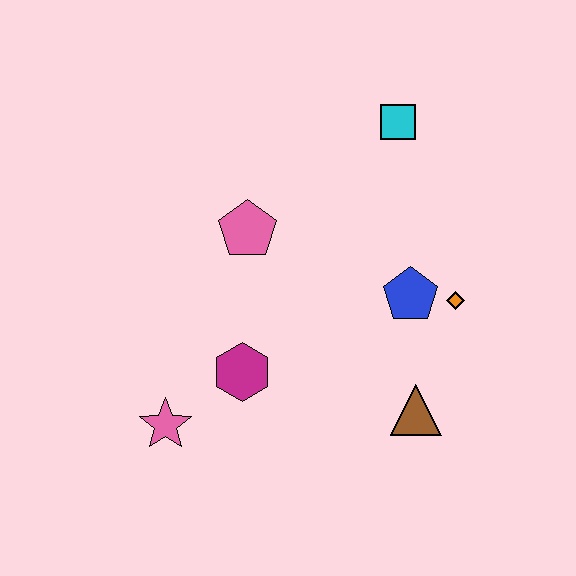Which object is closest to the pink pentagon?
The magenta hexagon is closest to the pink pentagon.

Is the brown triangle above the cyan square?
No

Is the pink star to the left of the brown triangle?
Yes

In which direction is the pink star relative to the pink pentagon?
The pink star is below the pink pentagon.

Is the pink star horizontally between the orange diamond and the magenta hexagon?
No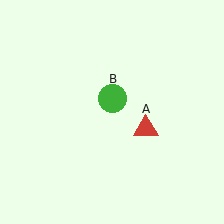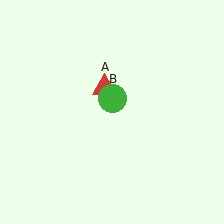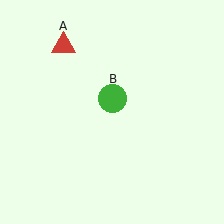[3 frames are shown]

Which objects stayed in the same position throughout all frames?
Green circle (object B) remained stationary.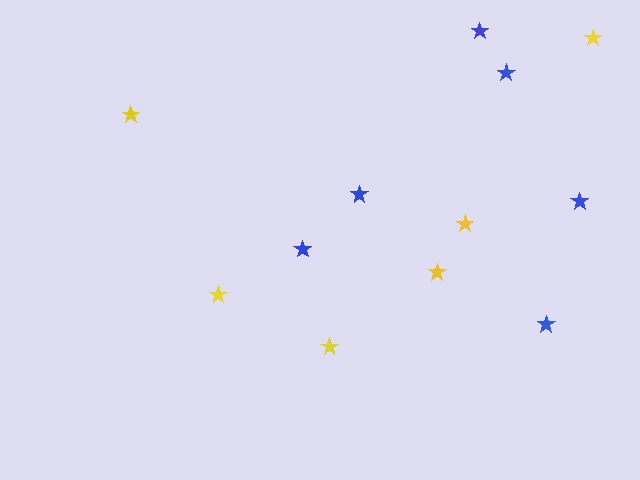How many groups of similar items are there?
There are 2 groups: one group of blue stars (6) and one group of yellow stars (6).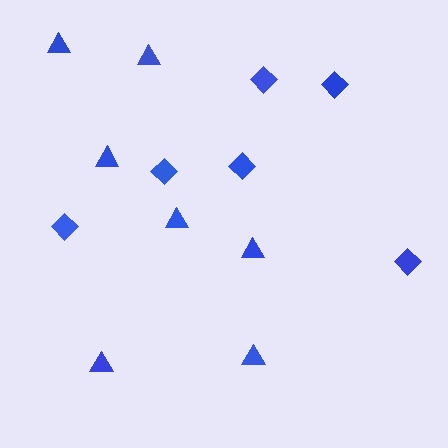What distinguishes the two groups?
There are 2 groups: one group of diamonds (6) and one group of triangles (7).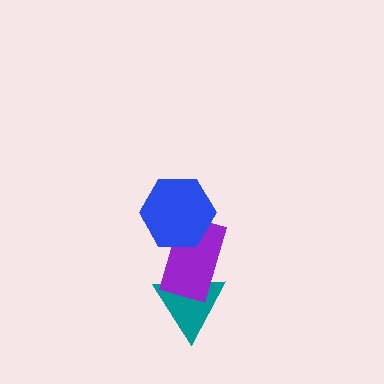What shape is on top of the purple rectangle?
The blue hexagon is on top of the purple rectangle.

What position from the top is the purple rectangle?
The purple rectangle is 2nd from the top.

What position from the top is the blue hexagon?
The blue hexagon is 1st from the top.